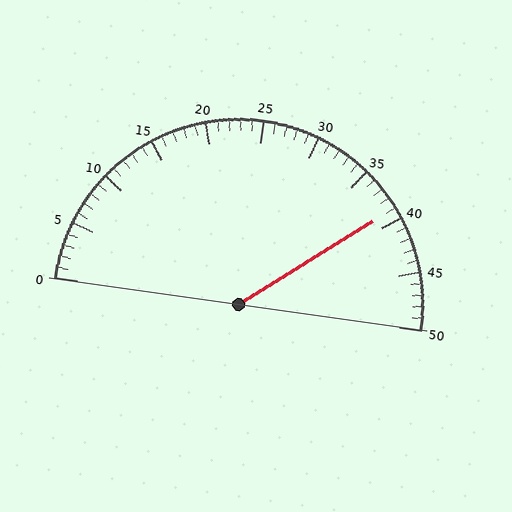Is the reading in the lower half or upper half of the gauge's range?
The reading is in the upper half of the range (0 to 50).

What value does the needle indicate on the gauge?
The needle indicates approximately 39.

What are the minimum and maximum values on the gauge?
The gauge ranges from 0 to 50.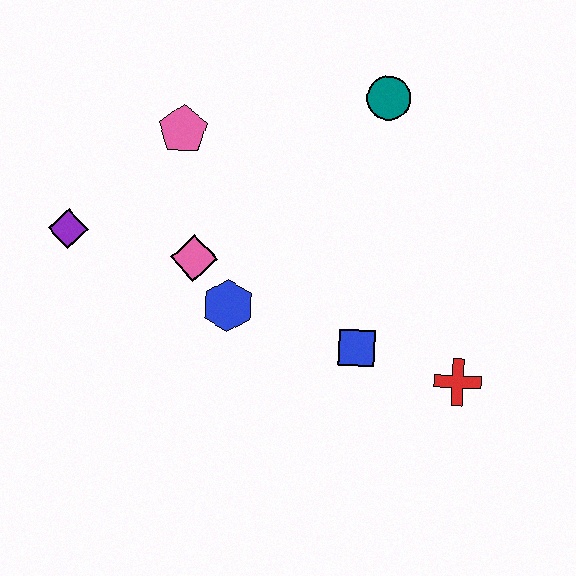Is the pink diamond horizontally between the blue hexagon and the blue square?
No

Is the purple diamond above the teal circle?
No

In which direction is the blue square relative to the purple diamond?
The blue square is to the right of the purple diamond.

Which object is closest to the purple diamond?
The pink diamond is closest to the purple diamond.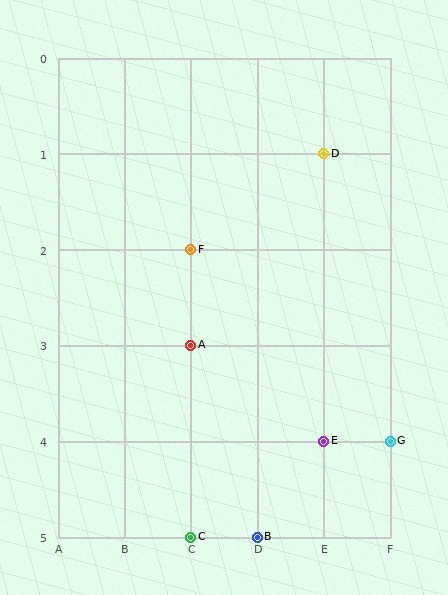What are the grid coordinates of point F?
Point F is at grid coordinates (C, 2).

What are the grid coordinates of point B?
Point B is at grid coordinates (D, 5).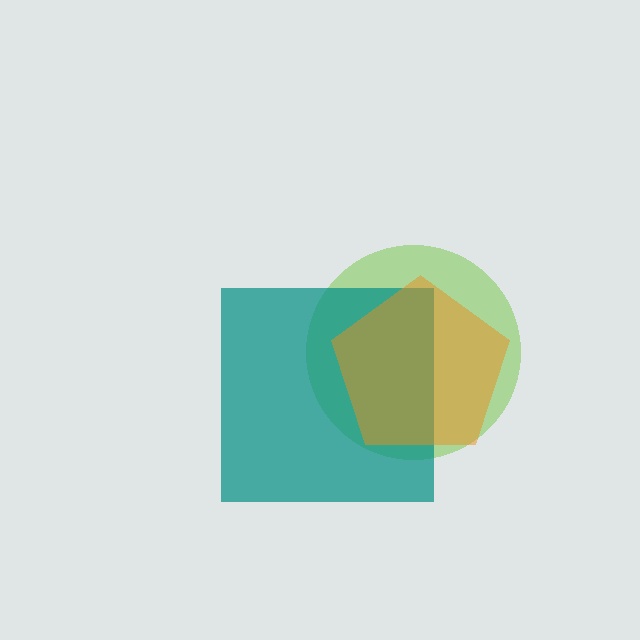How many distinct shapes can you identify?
There are 3 distinct shapes: a lime circle, a teal square, an orange pentagon.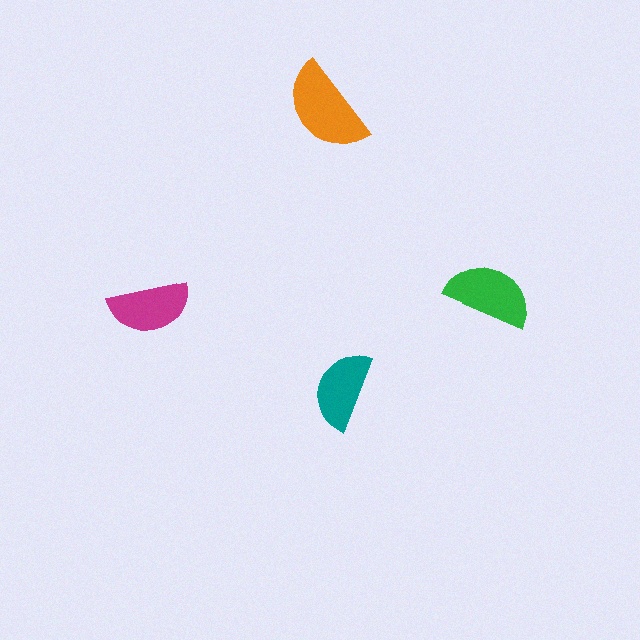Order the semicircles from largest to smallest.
the orange one, the green one, the magenta one, the teal one.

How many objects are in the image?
There are 4 objects in the image.